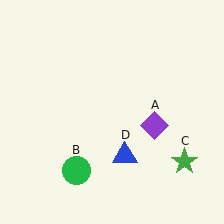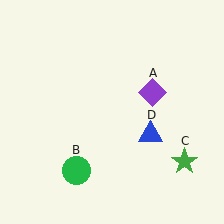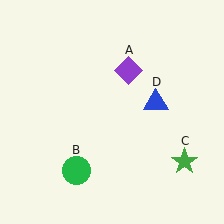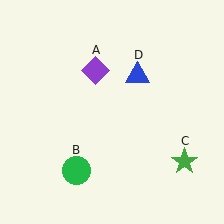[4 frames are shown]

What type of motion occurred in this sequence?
The purple diamond (object A), blue triangle (object D) rotated counterclockwise around the center of the scene.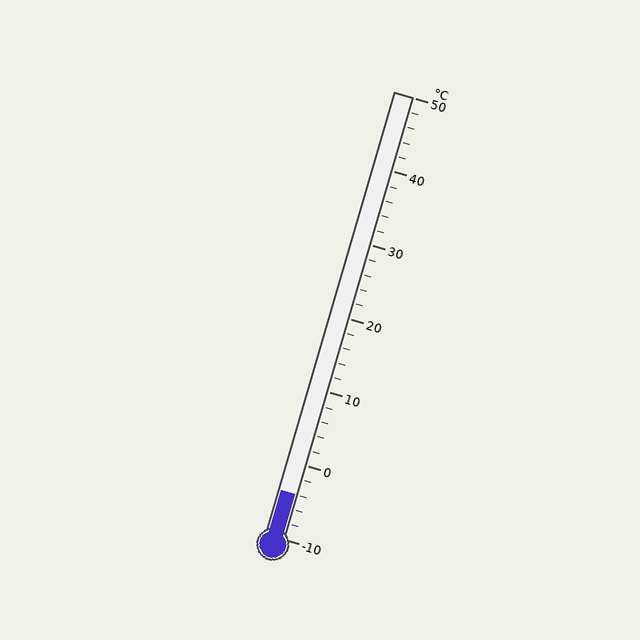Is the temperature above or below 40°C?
The temperature is below 40°C.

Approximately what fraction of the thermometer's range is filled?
The thermometer is filled to approximately 10% of its range.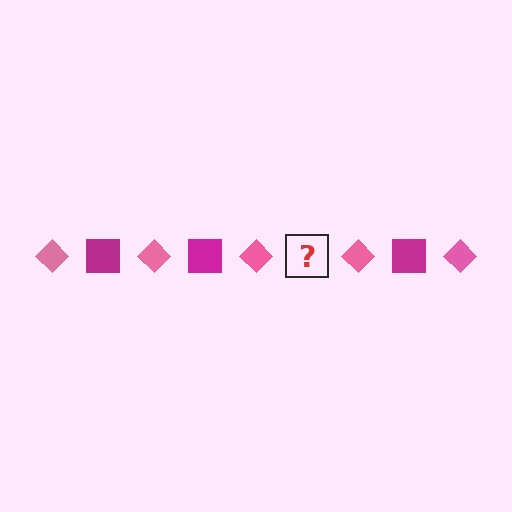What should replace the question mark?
The question mark should be replaced with a magenta square.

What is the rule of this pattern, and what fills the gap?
The rule is that the pattern alternates between pink diamond and magenta square. The gap should be filled with a magenta square.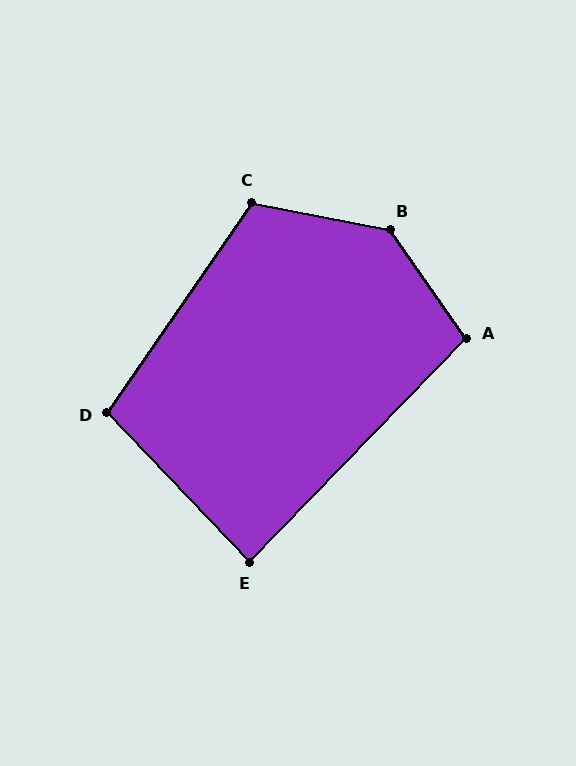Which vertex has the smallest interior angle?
E, at approximately 88 degrees.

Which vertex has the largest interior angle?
B, at approximately 136 degrees.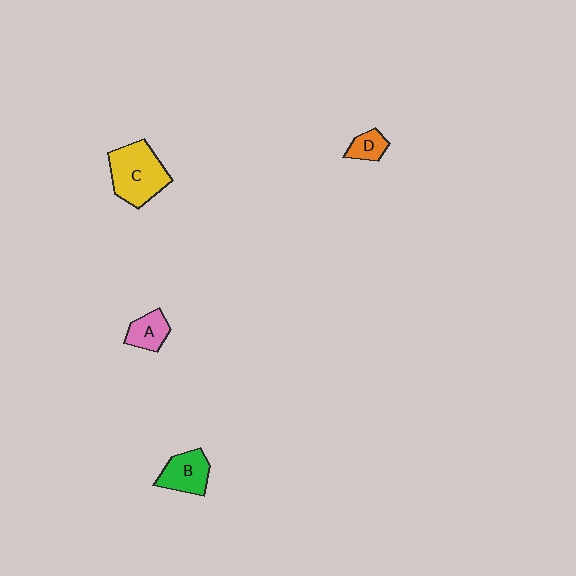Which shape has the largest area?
Shape C (yellow).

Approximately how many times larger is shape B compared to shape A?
Approximately 1.4 times.